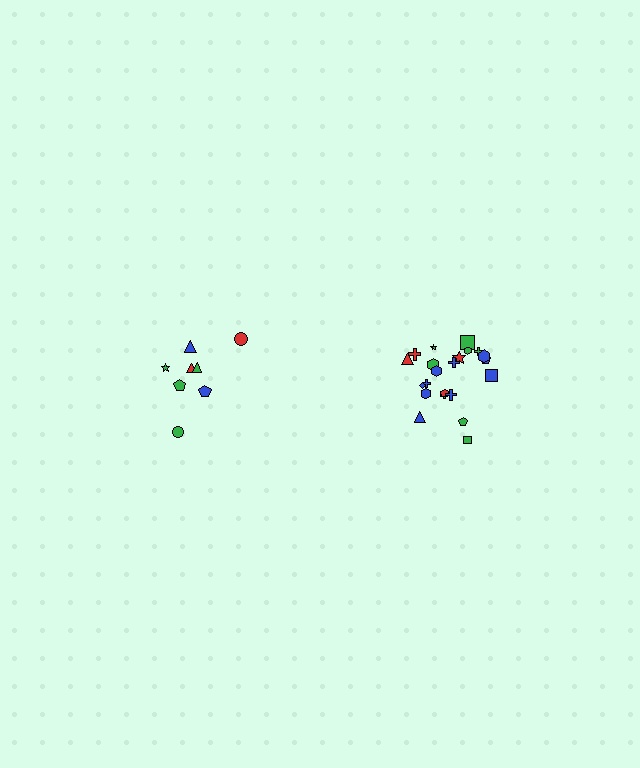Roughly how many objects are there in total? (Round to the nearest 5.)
Roughly 30 objects in total.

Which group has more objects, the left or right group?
The right group.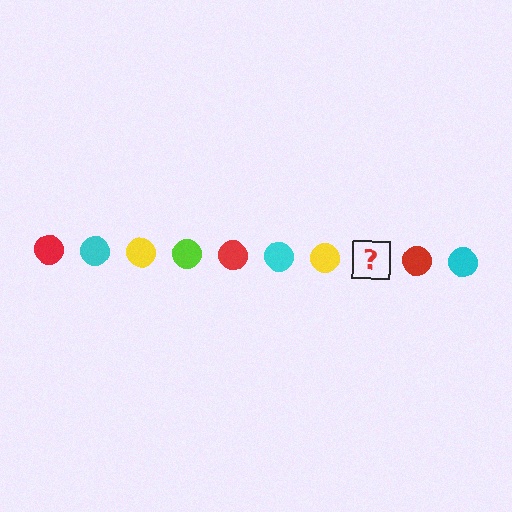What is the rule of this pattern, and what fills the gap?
The rule is that the pattern cycles through red, cyan, yellow, lime circles. The gap should be filled with a lime circle.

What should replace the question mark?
The question mark should be replaced with a lime circle.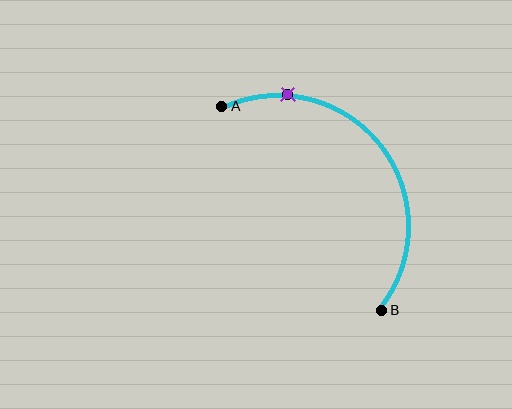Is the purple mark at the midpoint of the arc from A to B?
No. The purple mark lies on the arc but is closer to endpoint A. The arc midpoint would be at the point on the curve equidistant along the arc from both A and B.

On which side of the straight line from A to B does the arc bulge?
The arc bulges above and to the right of the straight line connecting A and B.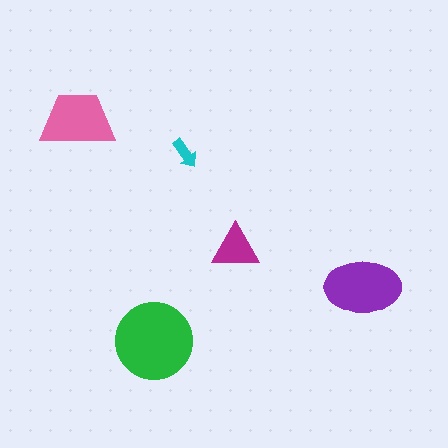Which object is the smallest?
The cyan arrow.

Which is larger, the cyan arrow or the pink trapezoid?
The pink trapezoid.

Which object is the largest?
The green circle.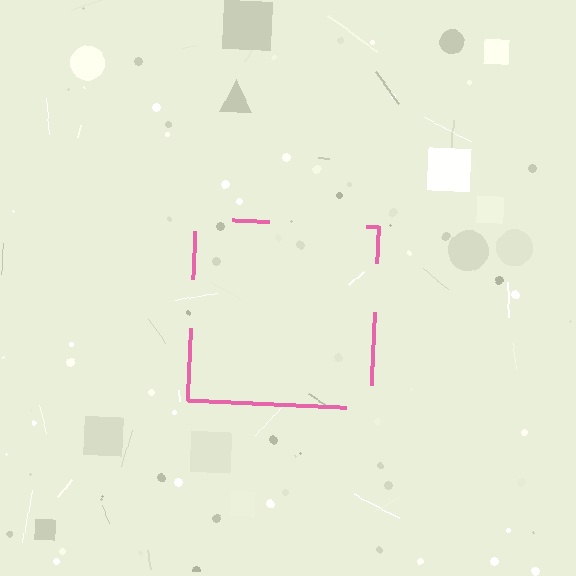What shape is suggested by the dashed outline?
The dashed outline suggests a square.